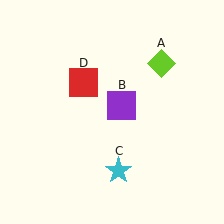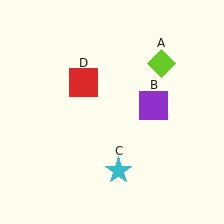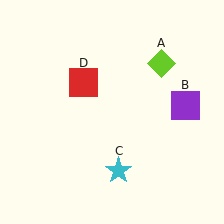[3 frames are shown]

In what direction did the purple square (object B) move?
The purple square (object B) moved right.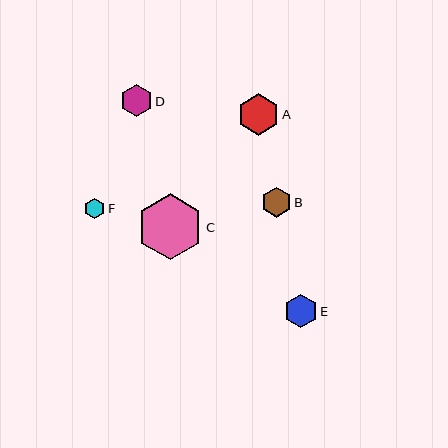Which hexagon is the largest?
Hexagon C is the largest with a size of approximately 66 pixels.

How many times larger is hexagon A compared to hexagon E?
Hexagon A is approximately 1.2 times the size of hexagon E.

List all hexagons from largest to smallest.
From largest to smallest: C, A, E, D, B, F.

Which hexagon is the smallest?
Hexagon F is the smallest with a size of approximately 21 pixels.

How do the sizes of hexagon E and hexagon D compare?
Hexagon E and hexagon D are approximately the same size.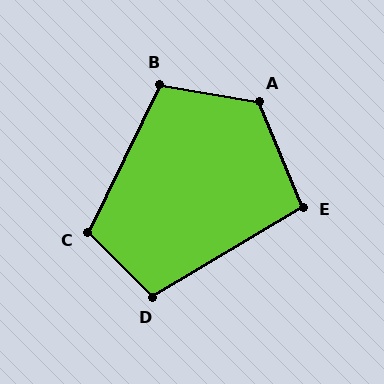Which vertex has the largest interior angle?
A, at approximately 123 degrees.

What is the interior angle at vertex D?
Approximately 105 degrees (obtuse).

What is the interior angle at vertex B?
Approximately 106 degrees (obtuse).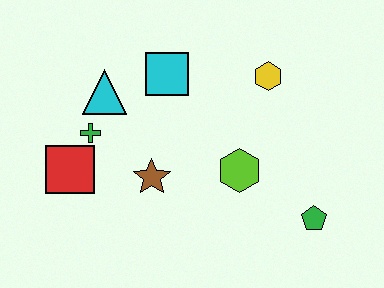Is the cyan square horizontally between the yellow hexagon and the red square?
Yes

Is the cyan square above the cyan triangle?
Yes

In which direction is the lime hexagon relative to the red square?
The lime hexagon is to the right of the red square.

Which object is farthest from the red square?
The green pentagon is farthest from the red square.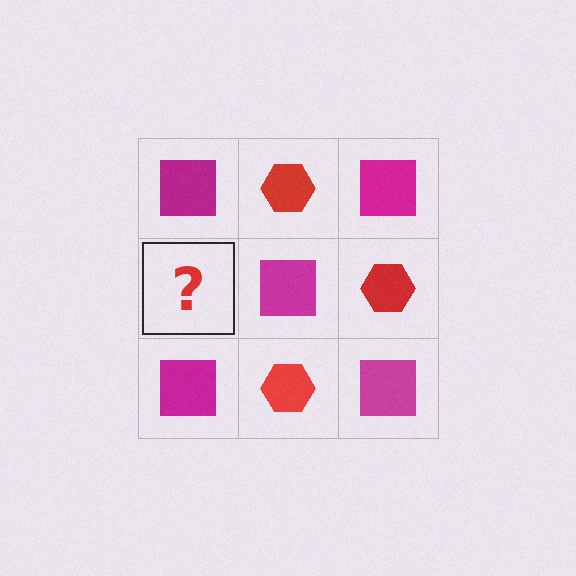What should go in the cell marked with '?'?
The missing cell should contain a red hexagon.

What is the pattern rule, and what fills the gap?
The rule is that it alternates magenta square and red hexagon in a checkerboard pattern. The gap should be filled with a red hexagon.